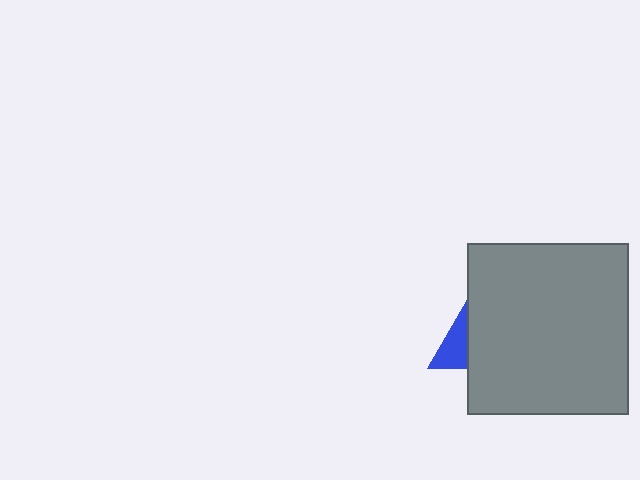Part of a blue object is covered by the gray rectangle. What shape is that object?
It is a triangle.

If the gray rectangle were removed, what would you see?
You would see the complete blue triangle.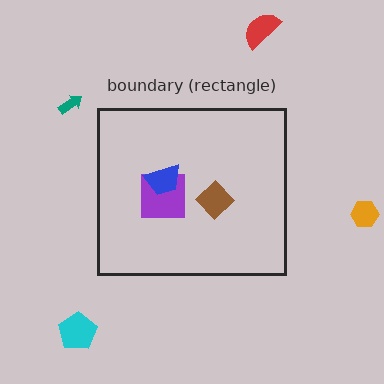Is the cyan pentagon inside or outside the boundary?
Outside.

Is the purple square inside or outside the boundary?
Inside.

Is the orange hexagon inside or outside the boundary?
Outside.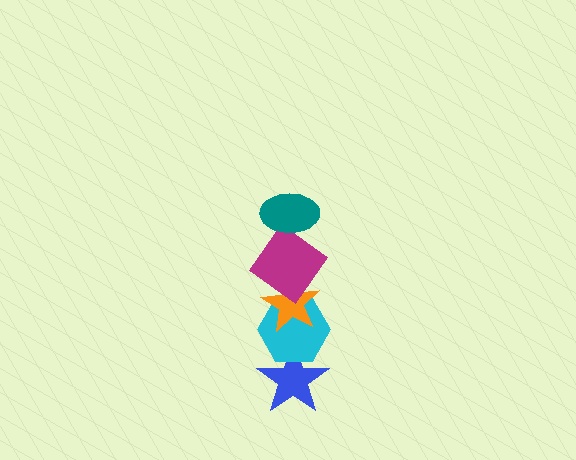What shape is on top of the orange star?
The magenta diamond is on top of the orange star.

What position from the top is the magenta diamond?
The magenta diamond is 2nd from the top.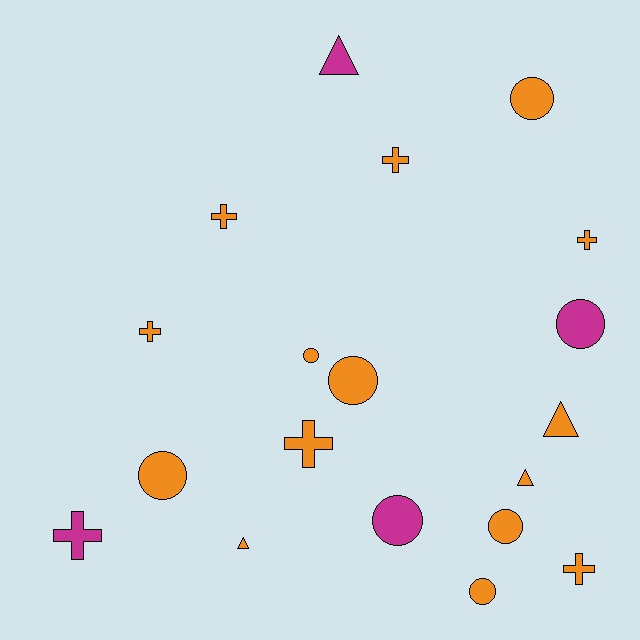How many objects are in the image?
There are 19 objects.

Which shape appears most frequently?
Circle, with 8 objects.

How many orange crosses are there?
There are 6 orange crosses.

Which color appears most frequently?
Orange, with 15 objects.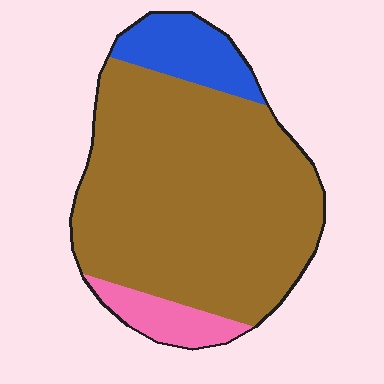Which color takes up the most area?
Brown, at roughly 80%.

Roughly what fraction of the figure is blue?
Blue takes up about one eighth (1/8) of the figure.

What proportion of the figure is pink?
Pink takes up about one tenth (1/10) of the figure.